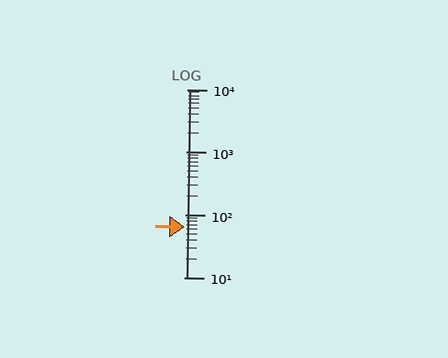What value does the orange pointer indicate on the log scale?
The pointer indicates approximately 63.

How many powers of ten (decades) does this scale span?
The scale spans 3 decades, from 10 to 10000.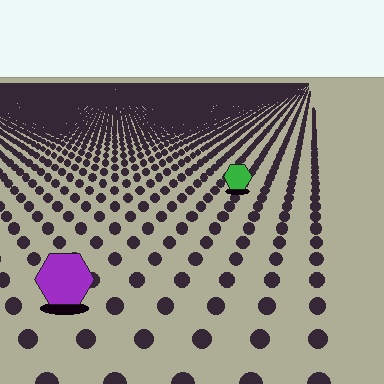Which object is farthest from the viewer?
The green hexagon is farthest from the viewer. It appears smaller and the ground texture around it is denser.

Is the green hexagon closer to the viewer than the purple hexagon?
No. The purple hexagon is closer — you can tell from the texture gradient: the ground texture is coarser near it.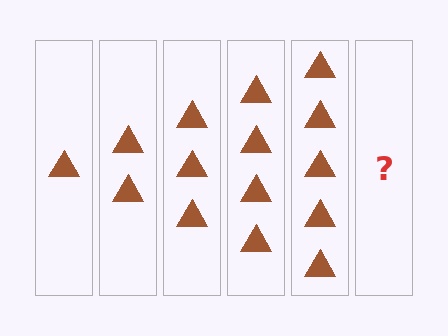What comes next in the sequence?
The next element should be 6 triangles.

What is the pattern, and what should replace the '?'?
The pattern is that each step adds one more triangle. The '?' should be 6 triangles.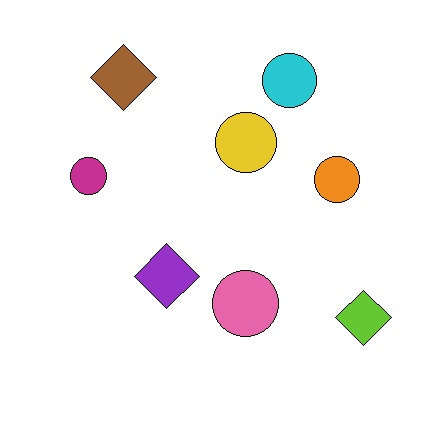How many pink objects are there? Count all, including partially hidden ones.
There is 1 pink object.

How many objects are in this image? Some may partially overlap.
There are 8 objects.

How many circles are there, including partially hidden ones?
There are 5 circles.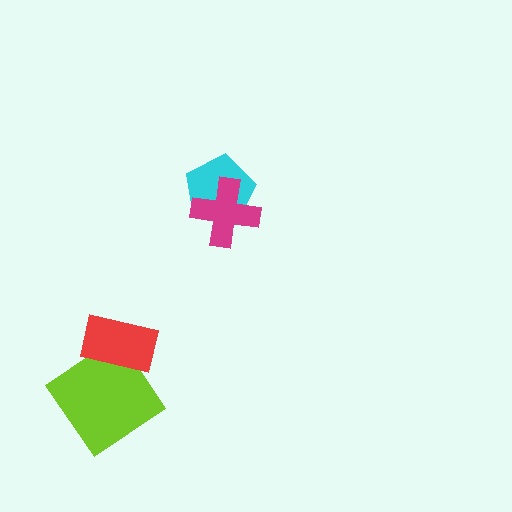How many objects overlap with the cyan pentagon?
1 object overlaps with the cyan pentagon.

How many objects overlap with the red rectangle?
1 object overlaps with the red rectangle.